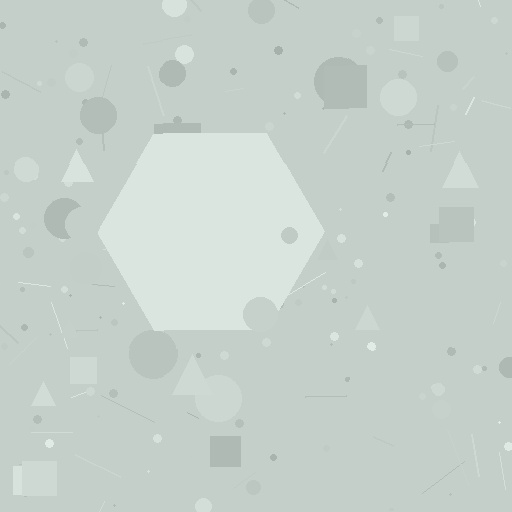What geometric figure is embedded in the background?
A hexagon is embedded in the background.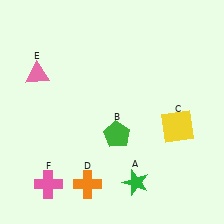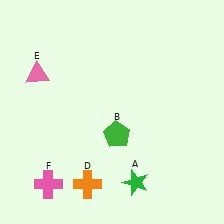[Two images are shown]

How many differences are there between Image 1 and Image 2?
There is 1 difference between the two images.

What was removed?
The yellow square (C) was removed in Image 2.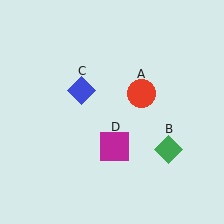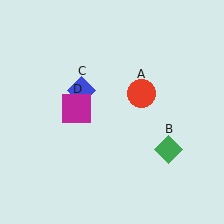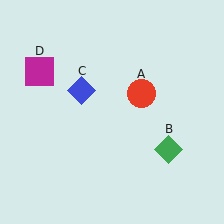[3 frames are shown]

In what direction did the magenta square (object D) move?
The magenta square (object D) moved up and to the left.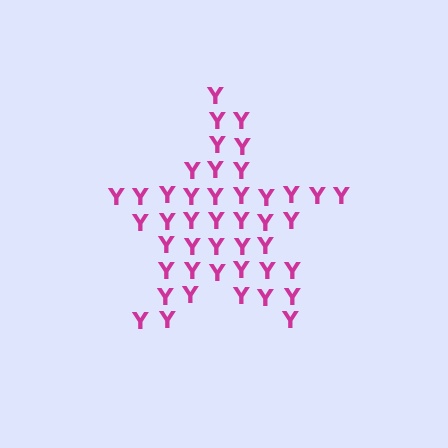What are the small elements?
The small elements are letter Y's.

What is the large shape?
The large shape is a star.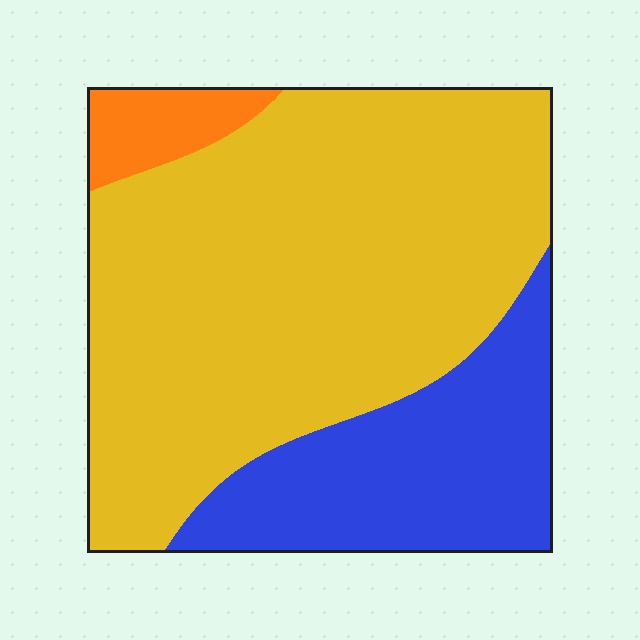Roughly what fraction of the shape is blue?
Blue covers roughly 25% of the shape.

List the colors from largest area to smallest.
From largest to smallest: yellow, blue, orange.